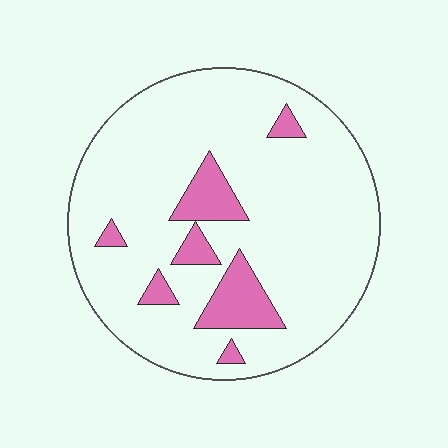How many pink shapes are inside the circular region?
7.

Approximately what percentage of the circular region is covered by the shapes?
Approximately 15%.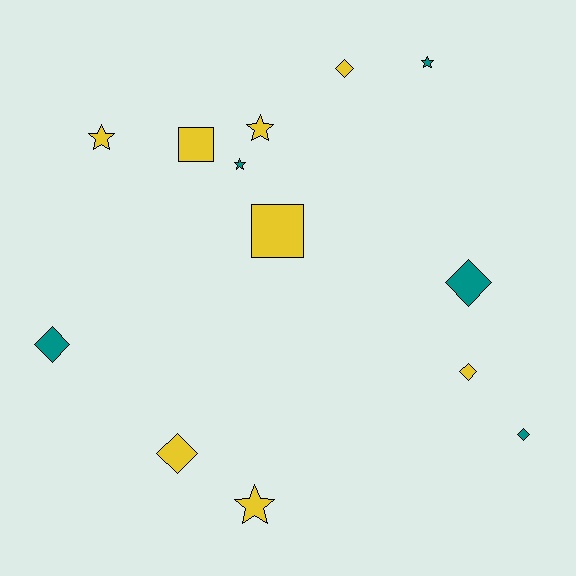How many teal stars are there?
There are 2 teal stars.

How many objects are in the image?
There are 13 objects.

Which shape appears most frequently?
Diamond, with 6 objects.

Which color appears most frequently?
Yellow, with 8 objects.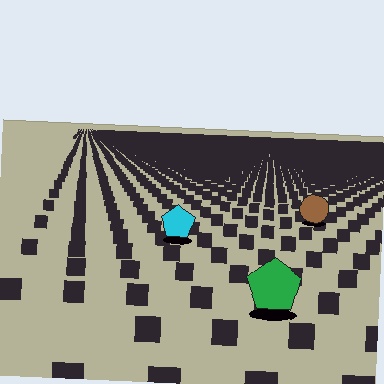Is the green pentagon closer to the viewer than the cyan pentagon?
Yes. The green pentagon is closer — you can tell from the texture gradient: the ground texture is coarser near it.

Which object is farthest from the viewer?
The brown circle is farthest from the viewer. It appears smaller and the ground texture around it is denser.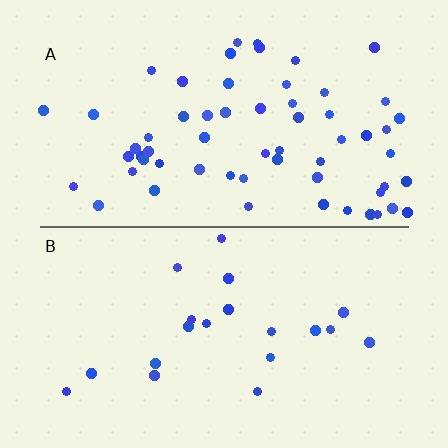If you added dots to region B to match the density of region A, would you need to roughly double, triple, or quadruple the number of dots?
Approximately triple.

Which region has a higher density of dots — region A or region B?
A (the top).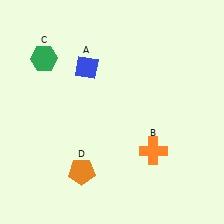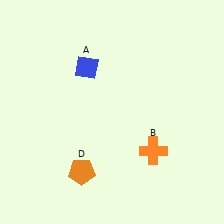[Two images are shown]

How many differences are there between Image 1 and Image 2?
There is 1 difference between the two images.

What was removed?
The green hexagon (C) was removed in Image 2.